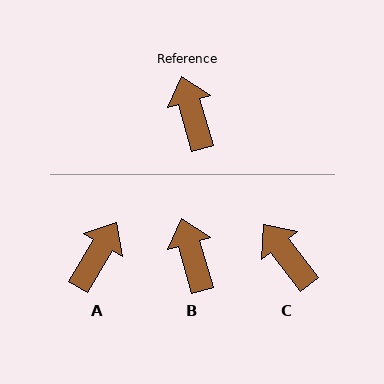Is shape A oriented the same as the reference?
No, it is off by about 47 degrees.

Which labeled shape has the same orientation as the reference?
B.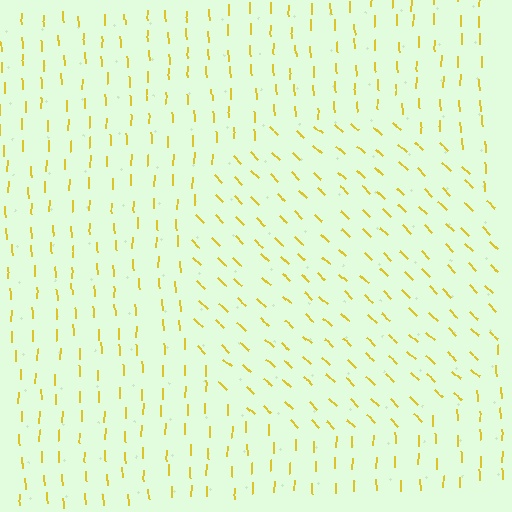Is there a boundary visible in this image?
Yes, there is a texture boundary formed by a change in line orientation.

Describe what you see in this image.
The image is filled with small yellow line segments. A circle region in the image has lines oriented differently from the surrounding lines, creating a visible texture boundary.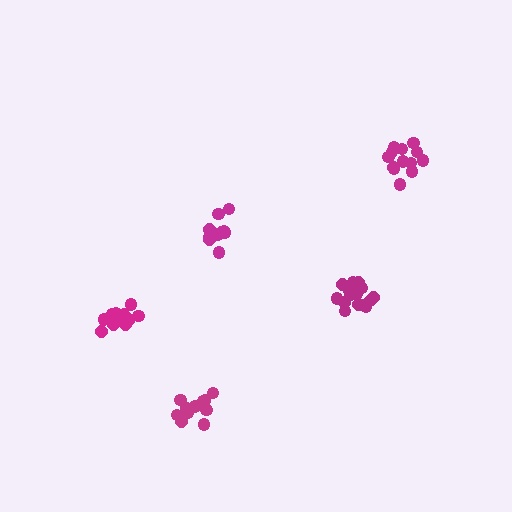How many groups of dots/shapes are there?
There are 5 groups.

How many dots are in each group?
Group 1: 14 dots, Group 2: 10 dots, Group 3: 16 dots, Group 4: 12 dots, Group 5: 12 dots (64 total).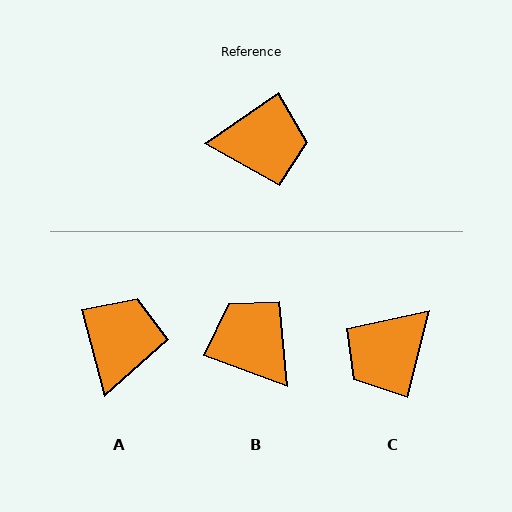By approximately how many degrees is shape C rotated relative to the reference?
Approximately 139 degrees clockwise.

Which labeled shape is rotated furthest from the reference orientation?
C, about 139 degrees away.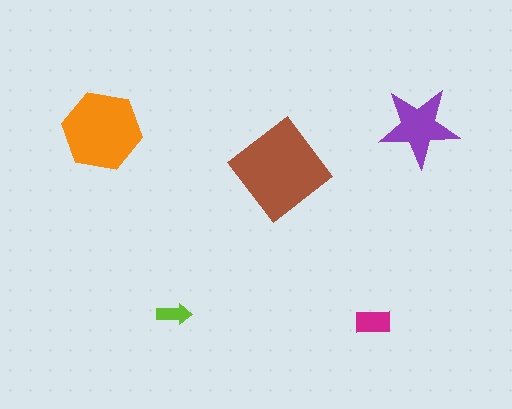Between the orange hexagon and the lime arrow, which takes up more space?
The orange hexagon.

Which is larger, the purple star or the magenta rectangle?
The purple star.